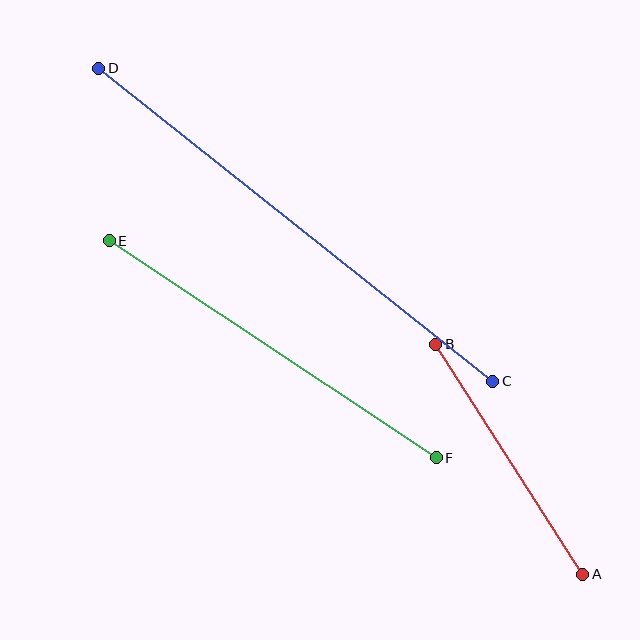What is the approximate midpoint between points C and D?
The midpoint is at approximately (296, 225) pixels.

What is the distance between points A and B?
The distance is approximately 274 pixels.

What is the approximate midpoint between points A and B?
The midpoint is at approximately (509, 459) pixels.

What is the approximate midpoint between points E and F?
The midpoint is at approximately (273, 349) pixels.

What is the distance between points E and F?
The distance is approximately 392 pixels.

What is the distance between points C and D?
The distance is approximately 503 pixels.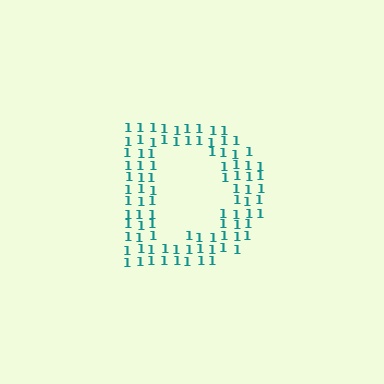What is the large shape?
The large shape is the letter D.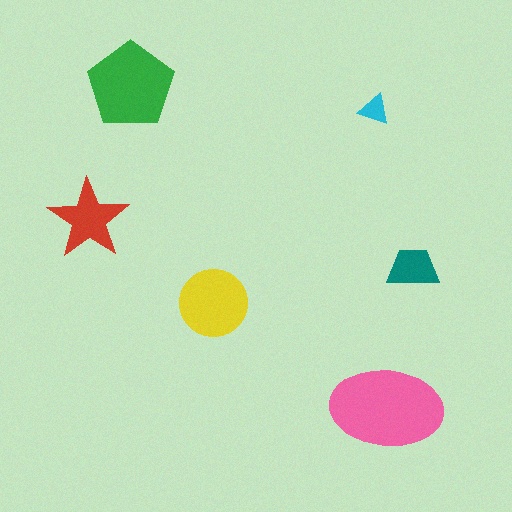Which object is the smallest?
The cyan triangle.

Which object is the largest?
The pink ellipse.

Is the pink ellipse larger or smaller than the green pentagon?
Larger.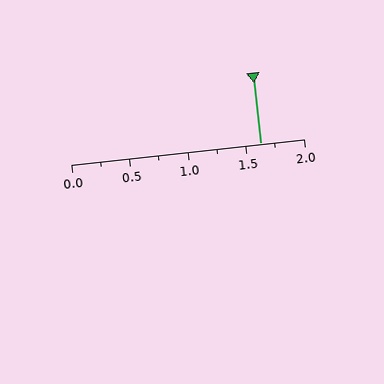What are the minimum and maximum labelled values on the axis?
The axis runs from 0.0 to 2.0.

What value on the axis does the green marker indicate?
The marker indicates approximately 1.62.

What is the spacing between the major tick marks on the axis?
The major ticks are spaced 0.5 apart.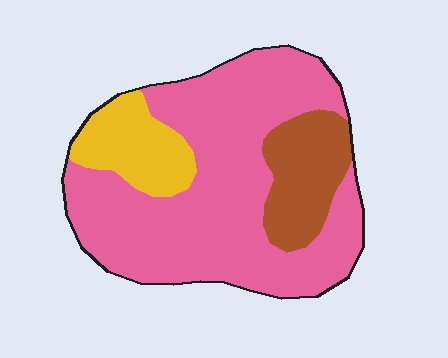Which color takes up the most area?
Pink, at roughly 70%.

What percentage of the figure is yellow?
Yellow covers about 15% of the figure.